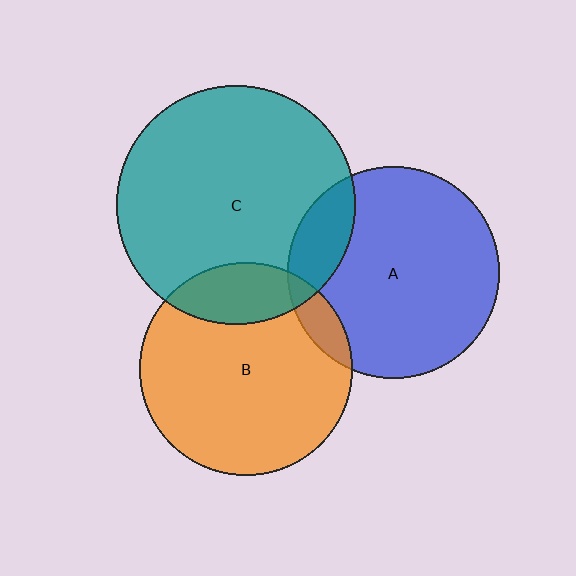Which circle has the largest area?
Circle C (teal).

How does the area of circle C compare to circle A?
Approximately 1.3 times.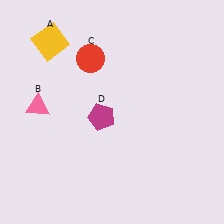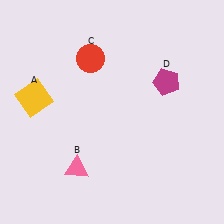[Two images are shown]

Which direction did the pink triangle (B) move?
The pink triangle (B) moved down.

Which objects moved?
The objects that moved are: the yellow square (A), the pink triangle (B), the magenta pentagon (D).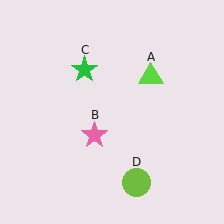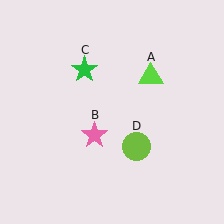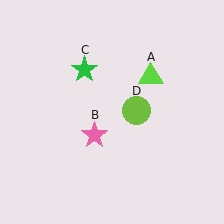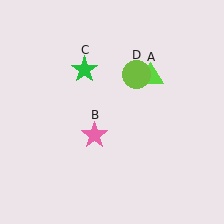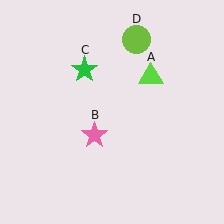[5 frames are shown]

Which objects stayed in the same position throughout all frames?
Lime triangle (object A) and pink star (object B) and green star (object C) remained stationary.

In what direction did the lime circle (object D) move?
The lime circle (object D) moved up.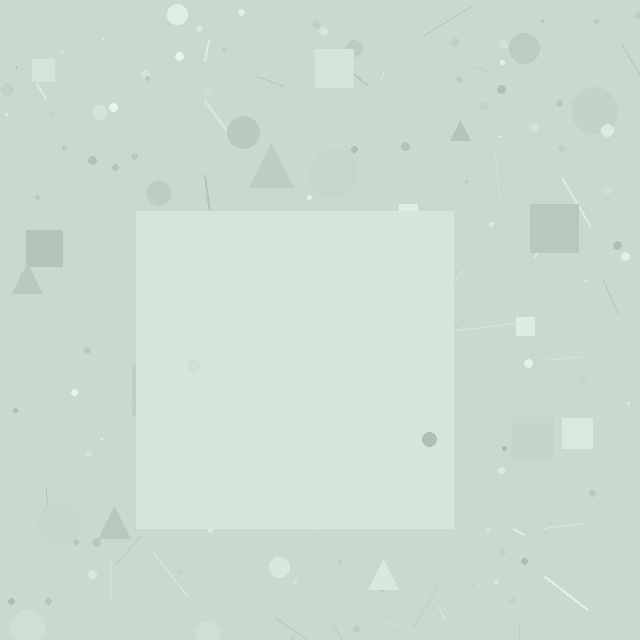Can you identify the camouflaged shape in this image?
The camouflaged shape is a square.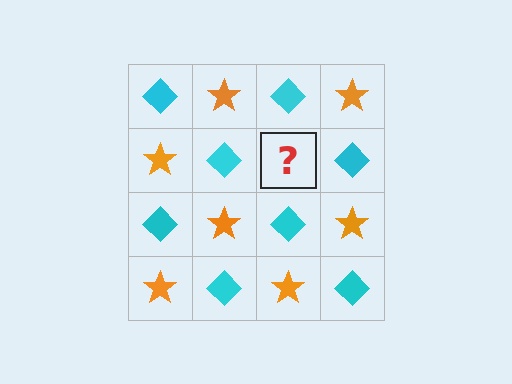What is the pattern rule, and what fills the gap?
The rule is that it alternates cyan diamond and orange star in a checkerboard pattern. The gap should be filled with an orange star.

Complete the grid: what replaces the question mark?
The question mark should be replaced with an orange star.